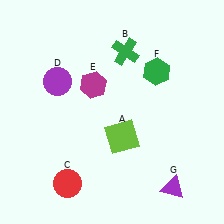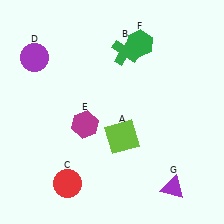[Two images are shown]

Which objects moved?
The objects that moved are: the purple circle (D), the magenta hexagon (E), the green hexagon (F).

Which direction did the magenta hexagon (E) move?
The magenta hexagon (E) moved down.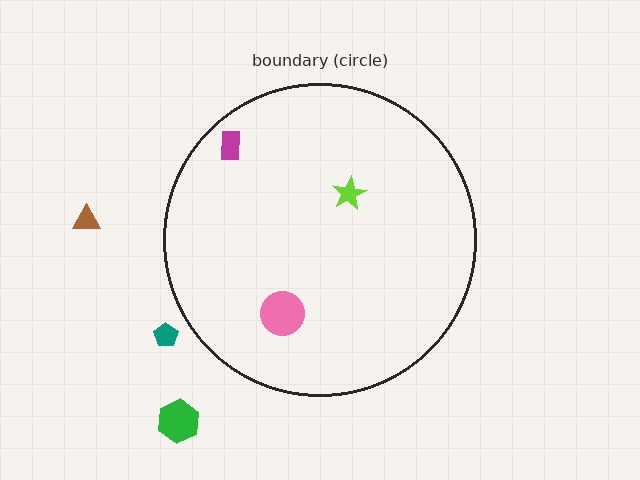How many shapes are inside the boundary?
3 inside, 3 outside.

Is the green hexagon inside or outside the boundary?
Outside.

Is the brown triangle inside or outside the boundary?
Outside.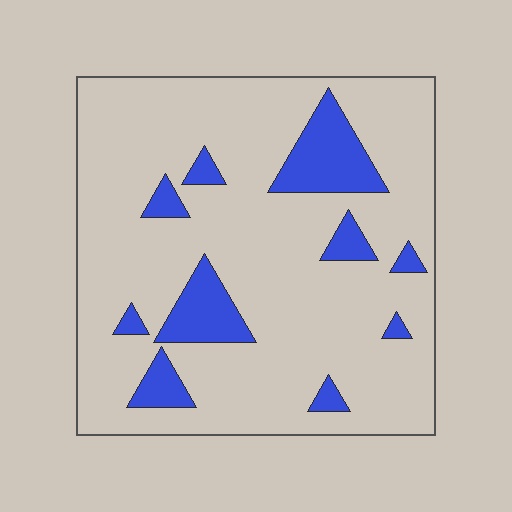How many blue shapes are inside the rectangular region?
10.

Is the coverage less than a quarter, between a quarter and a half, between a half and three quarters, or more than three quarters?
Less than a quarter.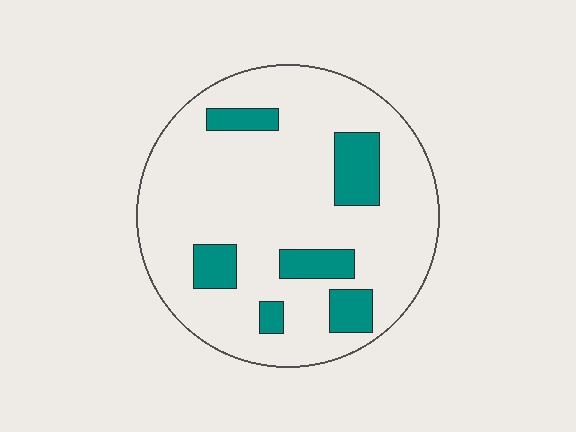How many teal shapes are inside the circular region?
6.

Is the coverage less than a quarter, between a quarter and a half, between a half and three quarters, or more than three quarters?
Less than a quarter.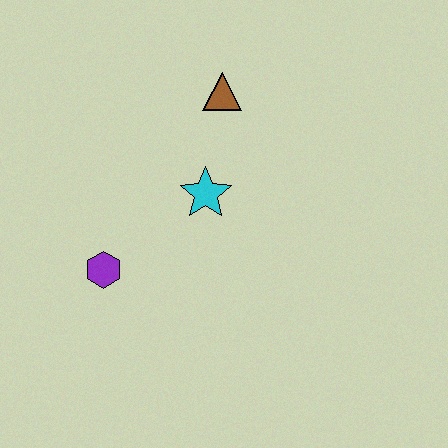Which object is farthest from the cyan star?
The purple hexagon is farthest from the cyan star.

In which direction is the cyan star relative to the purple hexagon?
The cyan star is to the right of the purple hexagon.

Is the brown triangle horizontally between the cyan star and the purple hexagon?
No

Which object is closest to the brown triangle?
The cyan star is closest to the brown triangle.